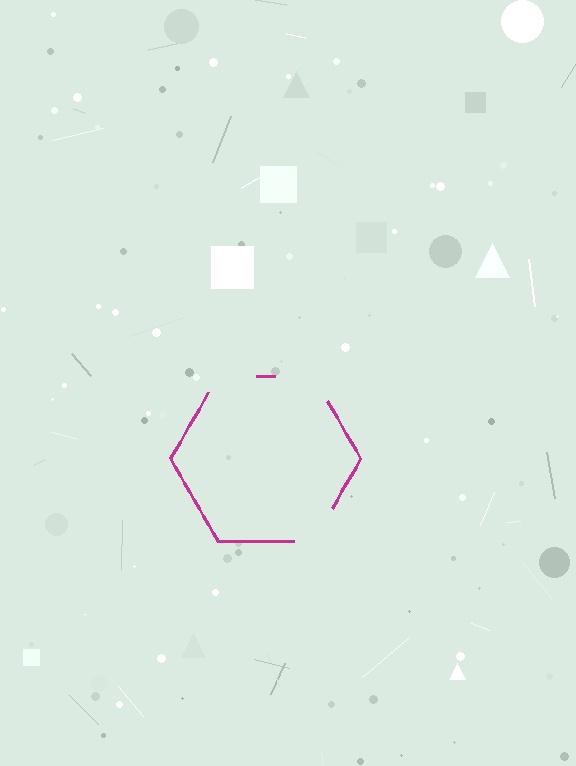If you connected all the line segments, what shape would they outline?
They would outline a hexagon.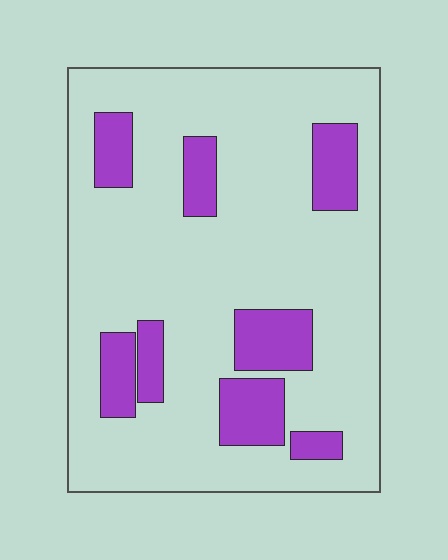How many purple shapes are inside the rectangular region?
8.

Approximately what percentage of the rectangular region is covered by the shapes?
Approximately 20%.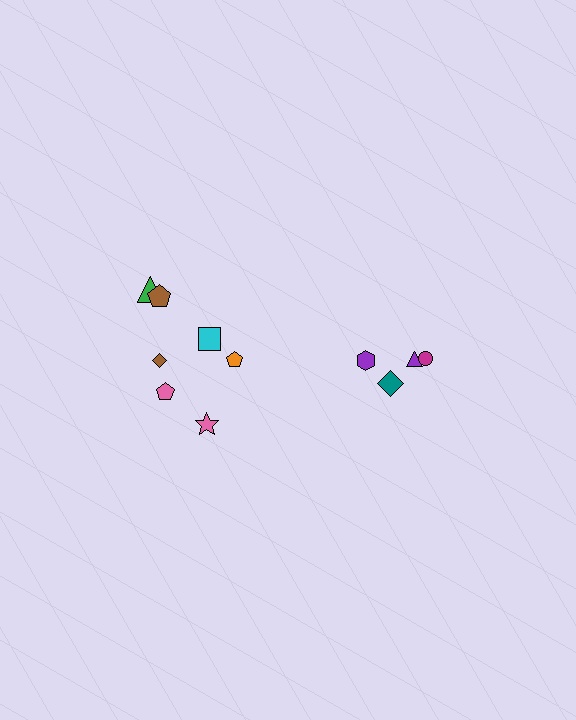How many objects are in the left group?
There are 7 objects.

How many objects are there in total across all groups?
There are 11 objects.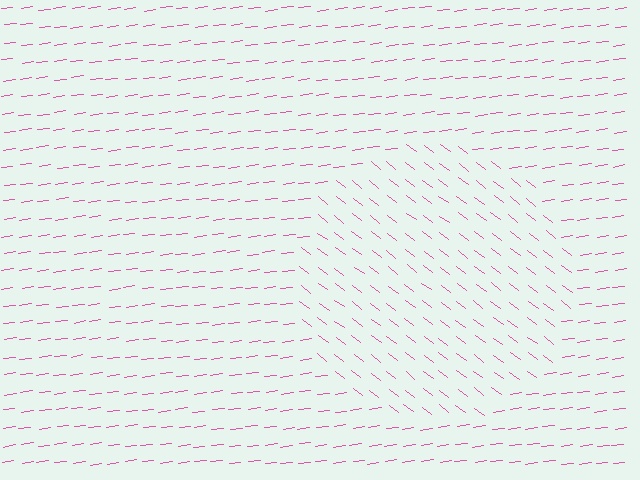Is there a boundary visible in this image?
Yes, there is a texture boundary formed by a change in line orientation.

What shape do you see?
I see a circle.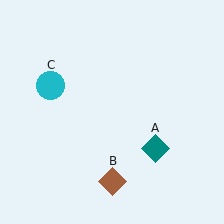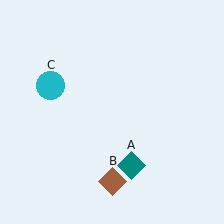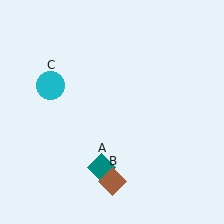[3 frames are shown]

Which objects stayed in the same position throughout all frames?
Brown diamond (object B) and cyan circle (object C) remained stationary.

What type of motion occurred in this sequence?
The teal diamond (object A) rotated clockwise around the center of the scene.